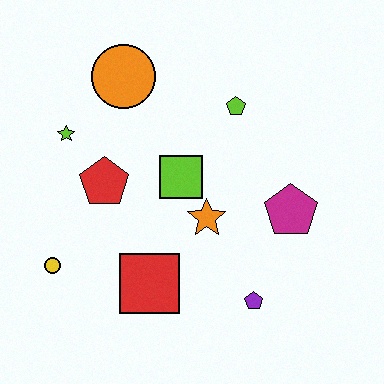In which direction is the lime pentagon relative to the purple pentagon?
The lime pentagon is above the purple pentagon.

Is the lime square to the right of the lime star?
Yes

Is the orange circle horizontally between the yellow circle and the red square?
Yes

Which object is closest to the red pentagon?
The lime star is closest to the red pentagon.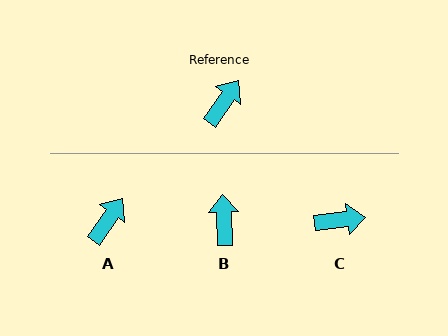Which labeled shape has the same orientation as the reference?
A.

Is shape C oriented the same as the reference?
No, it is off by about 49 degrees.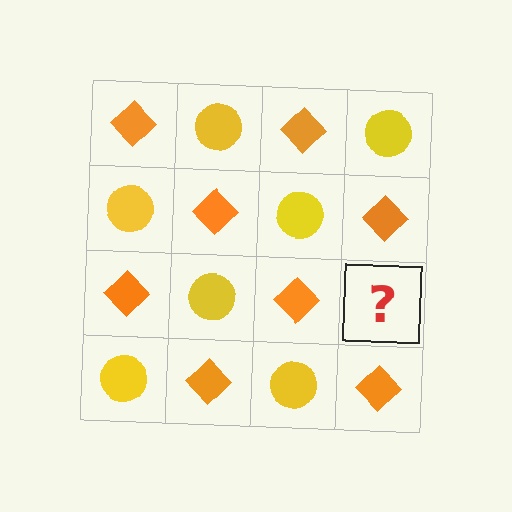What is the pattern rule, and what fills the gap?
The rule is that it alternates orange diamond and yellow circle in a checkerboard pattern. The gap should be filled with a yellow circle.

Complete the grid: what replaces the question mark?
The question mark should be replaced with a yellow circle.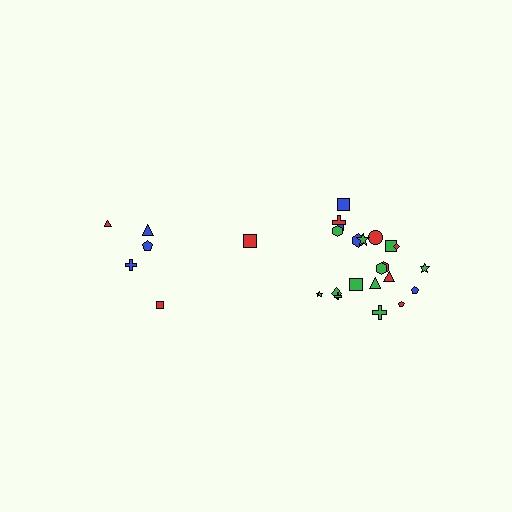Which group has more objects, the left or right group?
The right group.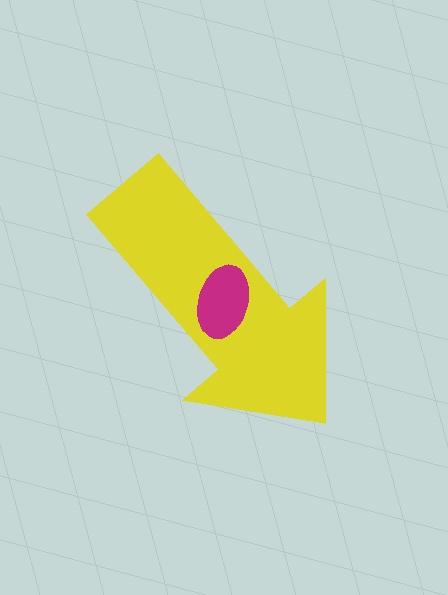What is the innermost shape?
The magenta ellipse.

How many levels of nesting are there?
2.